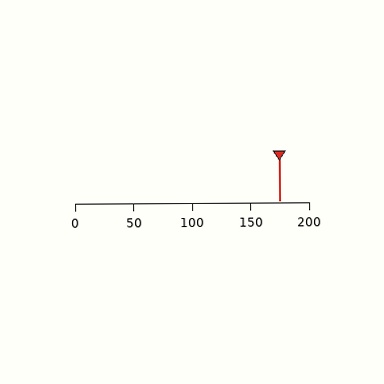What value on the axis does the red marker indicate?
The marker indicates approximately 175.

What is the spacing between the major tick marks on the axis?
The major ticks are spaced 50 apart.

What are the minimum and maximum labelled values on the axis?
The axis runs from 0 to 200.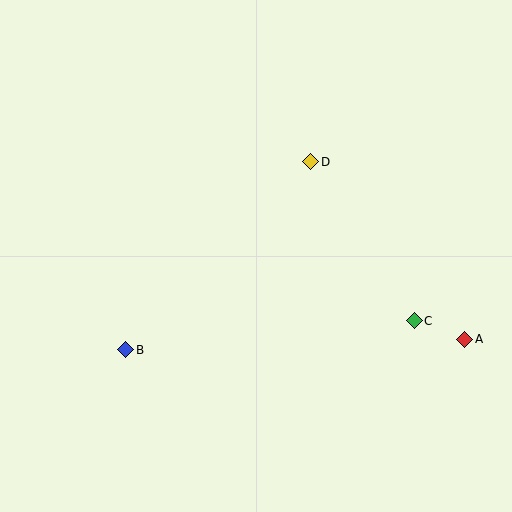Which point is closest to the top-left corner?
Point D is closest to the top-left corner.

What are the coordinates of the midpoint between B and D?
The midpoint between B and D is at (218, 256).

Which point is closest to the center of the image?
Point D at (311, 162) is closest to the center.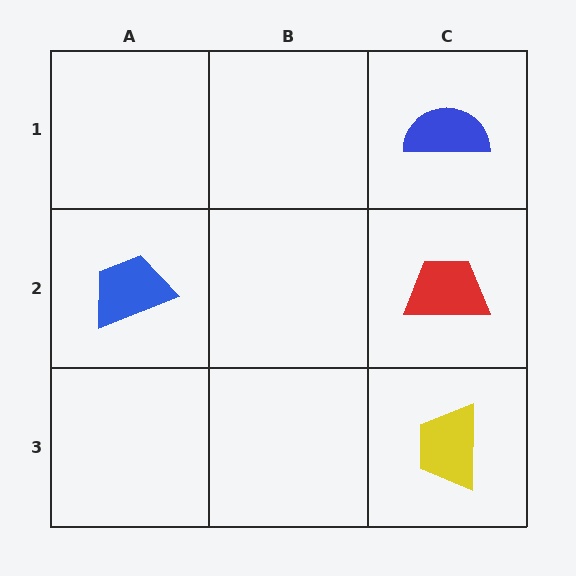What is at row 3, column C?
A yellow trapezoid.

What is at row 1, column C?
A blue semicircle.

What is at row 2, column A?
A blue trapezoid.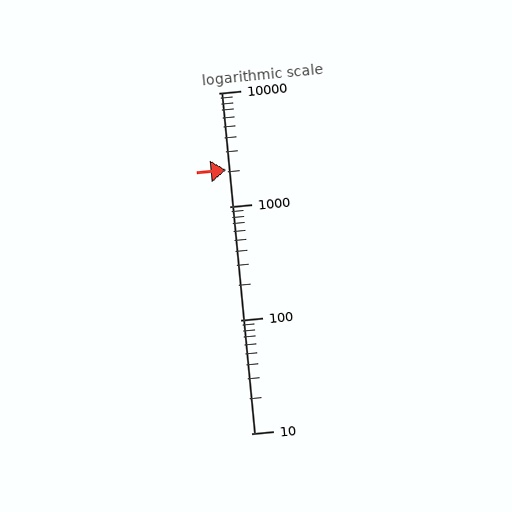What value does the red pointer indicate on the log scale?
The pointer indicates approximately 2100.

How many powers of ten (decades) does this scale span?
The scale spans 3 decades, from 10 to 10000.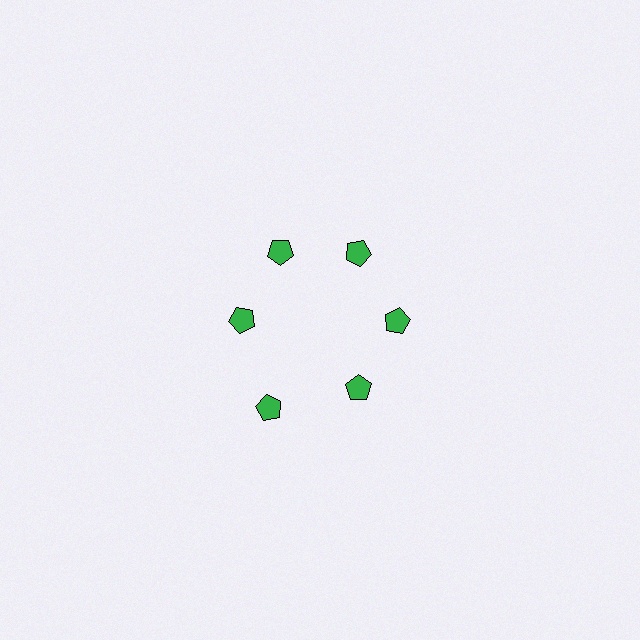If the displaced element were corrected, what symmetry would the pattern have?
It would have 6-fold rotational symmetry — the pattern would map onto itself every 60 degrees.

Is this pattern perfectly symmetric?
No. The 6 green pentagons are arranged in a ring, but one element near the 7 o'clock position is pushed outward from the center, breaking the 6-fold rotational symmetry.